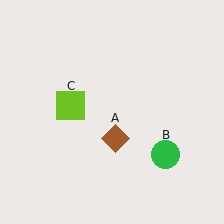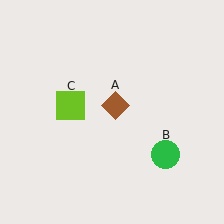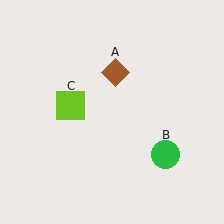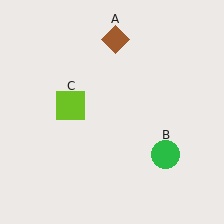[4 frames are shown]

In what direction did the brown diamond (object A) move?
The brown diamond (object A) moved up.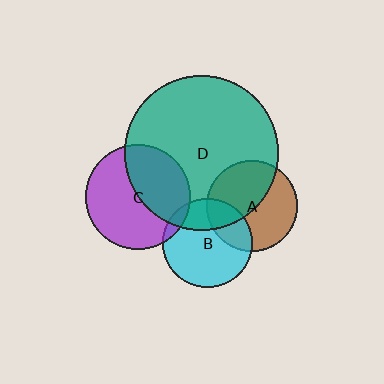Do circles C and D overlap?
Yes.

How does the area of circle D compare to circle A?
Approximately 2.9 times.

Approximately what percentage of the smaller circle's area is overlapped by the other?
Approximately 45%.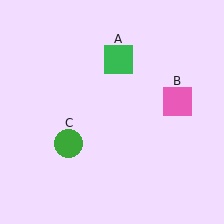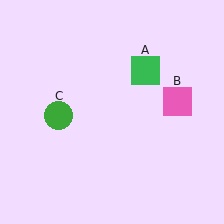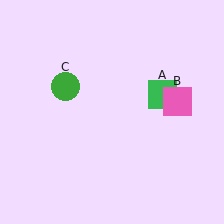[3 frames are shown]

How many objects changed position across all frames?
2 objects changed position: green square (object A), green circle (object C).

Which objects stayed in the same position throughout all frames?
Pink square (object B) remained stationary.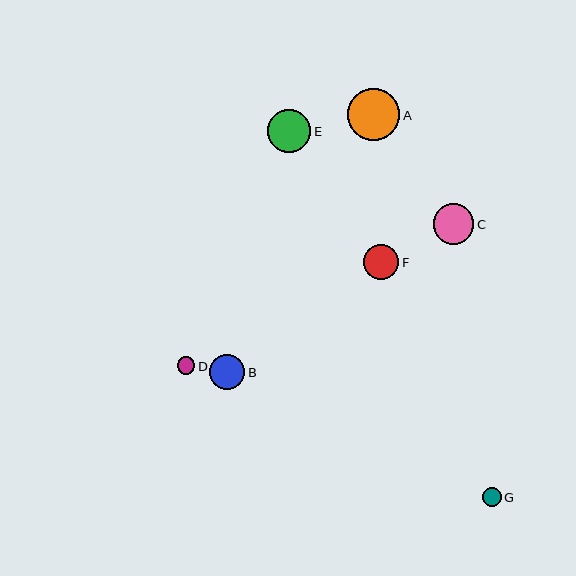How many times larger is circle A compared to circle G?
Circle A is approximately 2.7 times the size of circle G.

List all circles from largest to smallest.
From largest to smallest: A, E, C, B, F, G, D.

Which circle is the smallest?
Circle D is the smallest with a size of approximately 17 pixels.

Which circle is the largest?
Circle A is the largest with a size of approximately 52 pixels.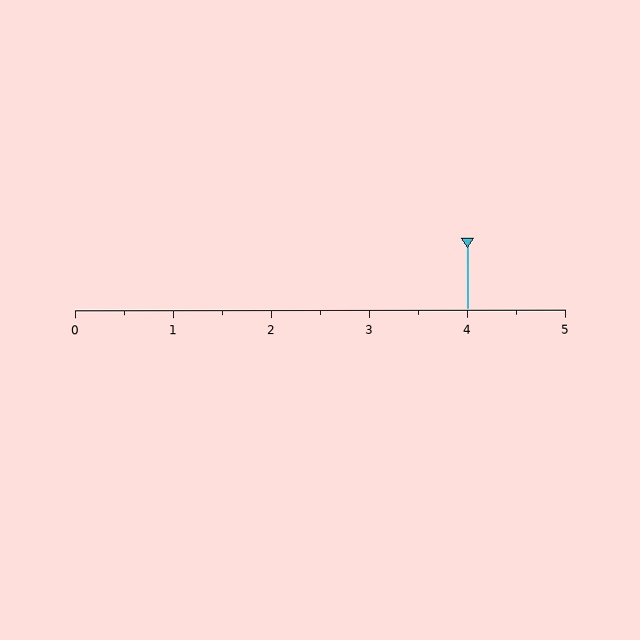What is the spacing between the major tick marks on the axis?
The major ticks are spaced 1 apart.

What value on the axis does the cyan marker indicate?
The marker indicates approximately 4.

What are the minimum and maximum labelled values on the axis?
The axis runs from 0 to 5.